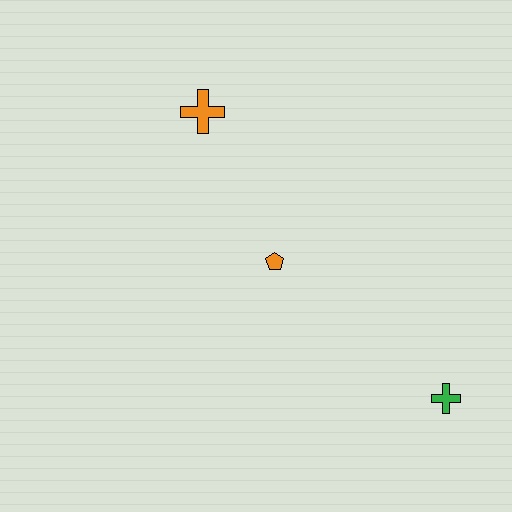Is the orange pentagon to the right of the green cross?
No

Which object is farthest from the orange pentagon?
The green cross is farthest from the orange pentagon.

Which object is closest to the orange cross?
The orange pentagon is closest to the orange cross.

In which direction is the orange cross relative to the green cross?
The orange cross is above the green cross.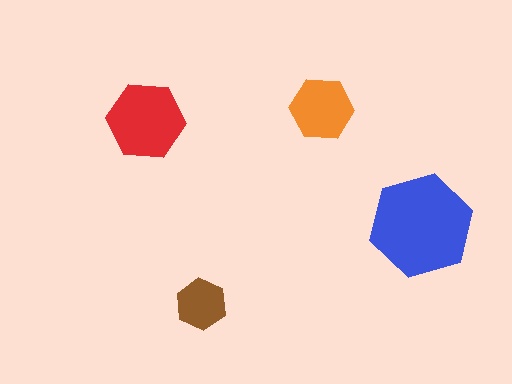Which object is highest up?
The orange hexagon is topmost.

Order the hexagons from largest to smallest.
the blue one, the red one, the orange one, the brown one.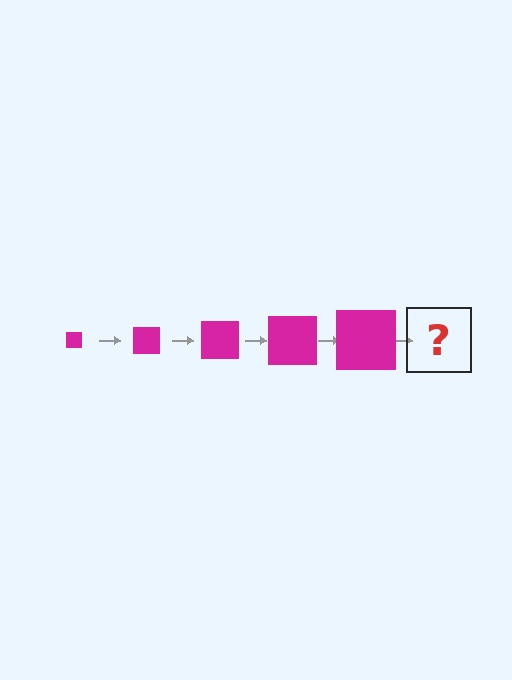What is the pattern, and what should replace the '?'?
The pattern is that the square gets progressively larger each step. The '?' should be a magenta square, larger than the previous one.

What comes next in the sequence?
The next element should be a magenta square, larger than the previous one.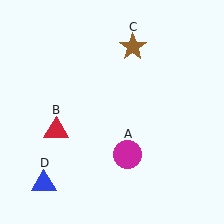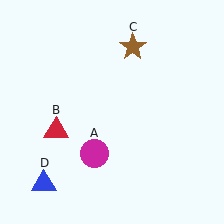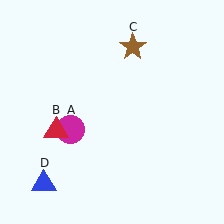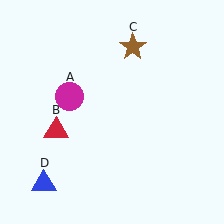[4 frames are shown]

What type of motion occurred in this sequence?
The magenta circle (object A) rotated clockwise around the center of the scene.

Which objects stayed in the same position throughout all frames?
Red triangle (object B) and brown star (object C) and blue triangle (object D) remained stationary.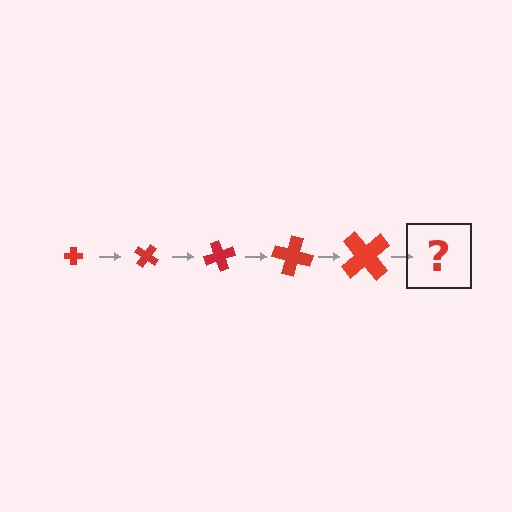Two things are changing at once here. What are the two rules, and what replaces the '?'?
The two rules are that the cross grows larger each step and it rotates 35 degrees each step. The '?' should be a cross, larger than the previous one and rotated 175 degrees from the start.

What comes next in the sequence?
The next element should be a cross, larger than the previous one and rotated 175 degrees from the start.